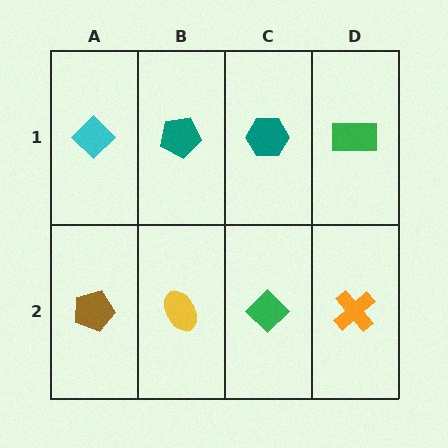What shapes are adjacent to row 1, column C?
A green diamond (row 2, column C), a teal pentagon (row 1, column B), a green rectangle (row 1, column D).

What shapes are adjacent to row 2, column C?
A teal hexagon (row 1, column C), a yellow ellipse (row 2, column B), an orange cross (row 2, column D).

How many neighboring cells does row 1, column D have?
2.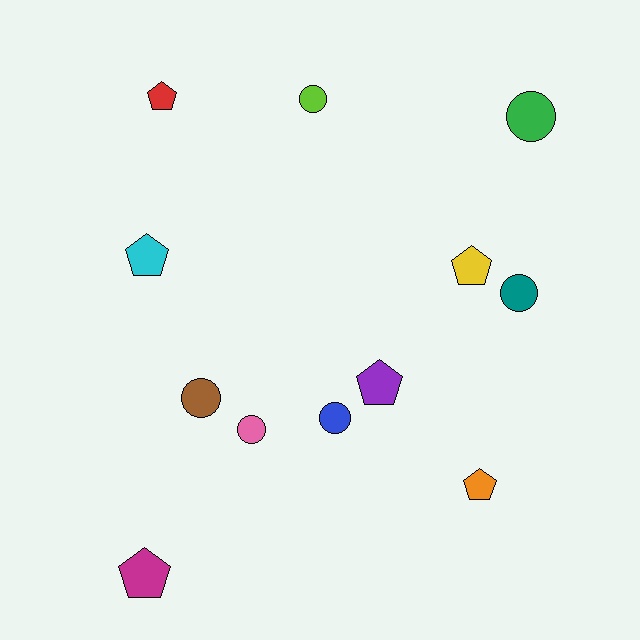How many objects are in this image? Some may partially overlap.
There are 12 objects.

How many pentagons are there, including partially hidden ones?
There are 6 pentagons.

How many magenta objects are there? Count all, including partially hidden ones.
There is 1 magenta object.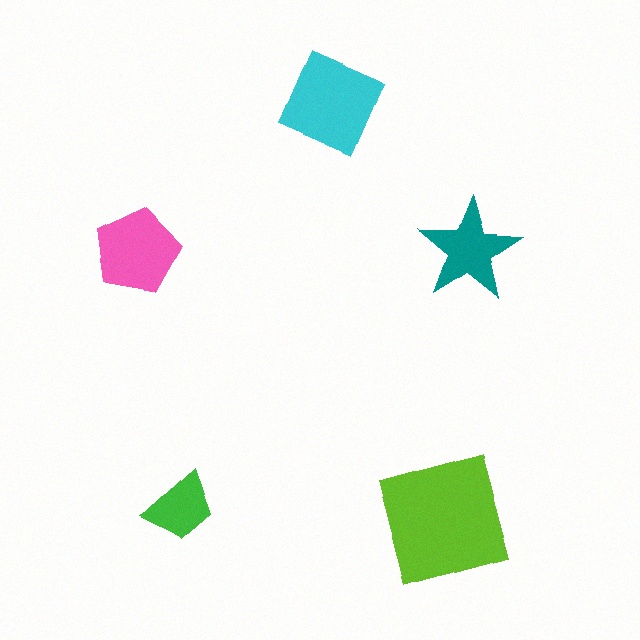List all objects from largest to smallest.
The lime square, the cyan diamond, the pink pentagon, the teal star, the green trapezoid.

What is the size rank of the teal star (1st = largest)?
4th.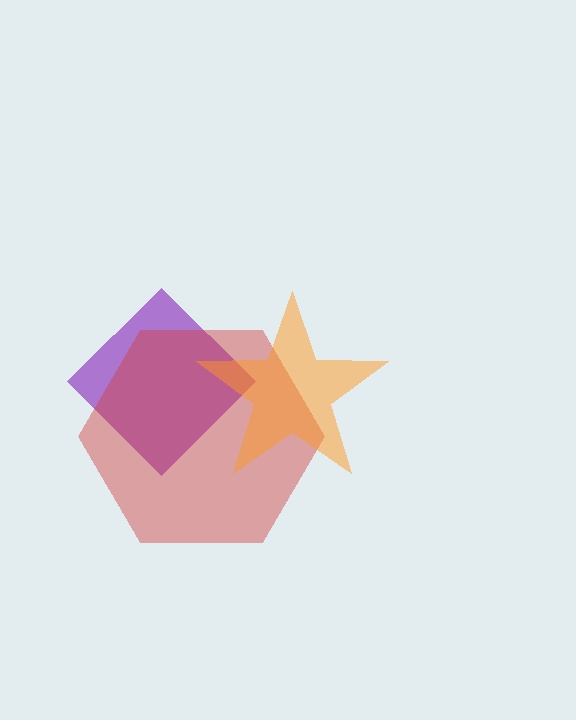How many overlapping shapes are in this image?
There are 3 overlapping shapes in the image.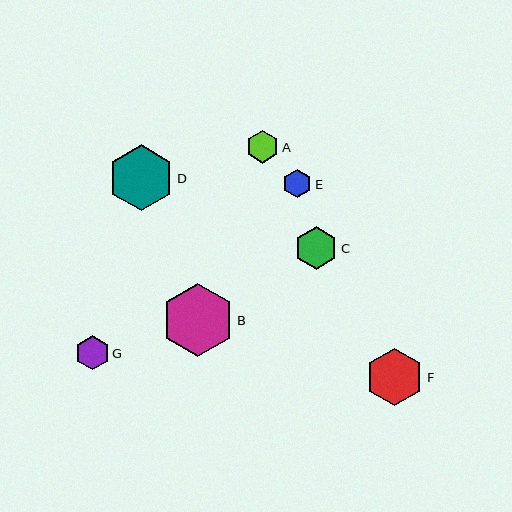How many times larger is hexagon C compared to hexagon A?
Hexagon C is approximately 1.3 times the size of hexagon A.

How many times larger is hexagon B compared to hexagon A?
Hexagon B is approximately 2.2 times the size of hexagon A.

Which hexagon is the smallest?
Hexagon E is the smallest with a size of approximately 29 pixels.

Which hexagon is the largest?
Hexagon B is the largest with a size of approximately 73 pixels.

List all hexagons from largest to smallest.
From largest to smallest: B, D, F, C, G, A, E.